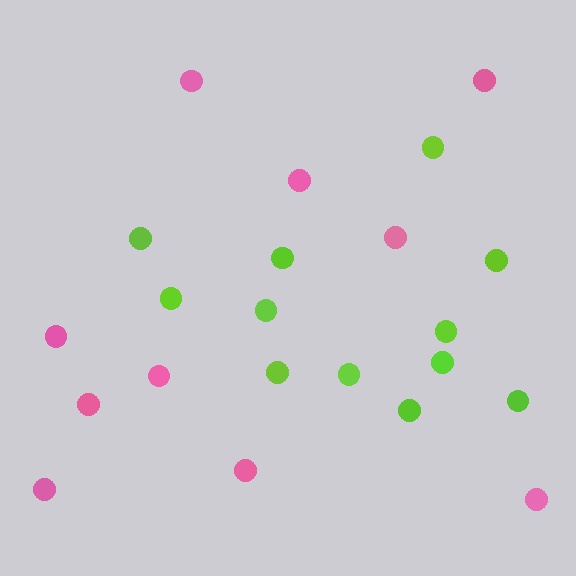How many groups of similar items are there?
There are 2 groups: one group of lime circles (12) and one group of pink circles (10).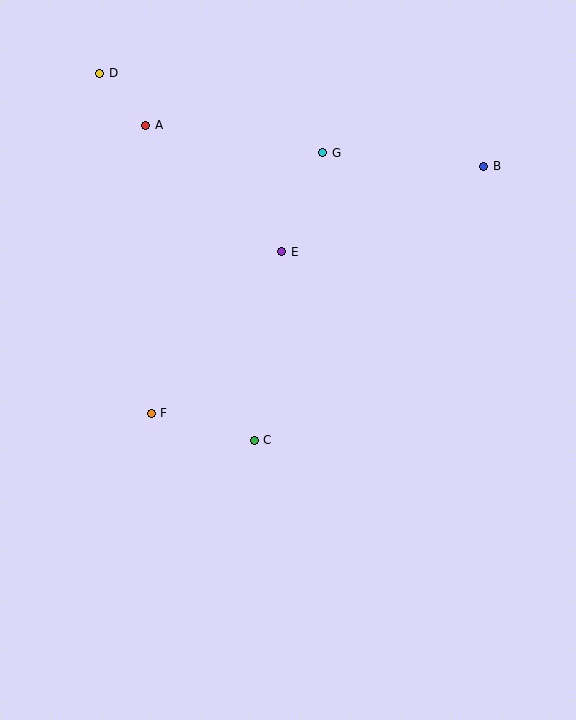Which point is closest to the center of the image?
Point C at (254, 440) is closest to the center.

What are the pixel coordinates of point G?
Point G is at (323, 153).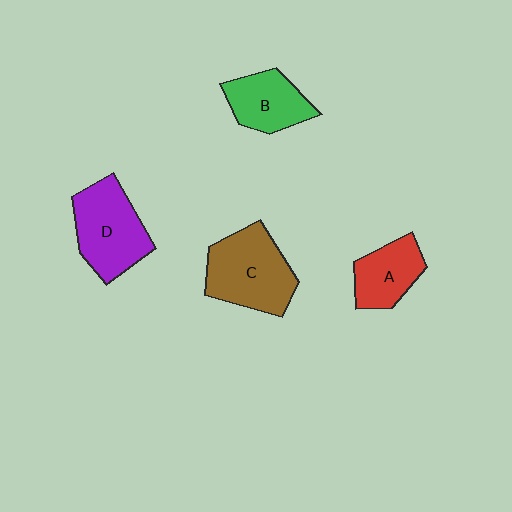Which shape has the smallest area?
Shape A (red).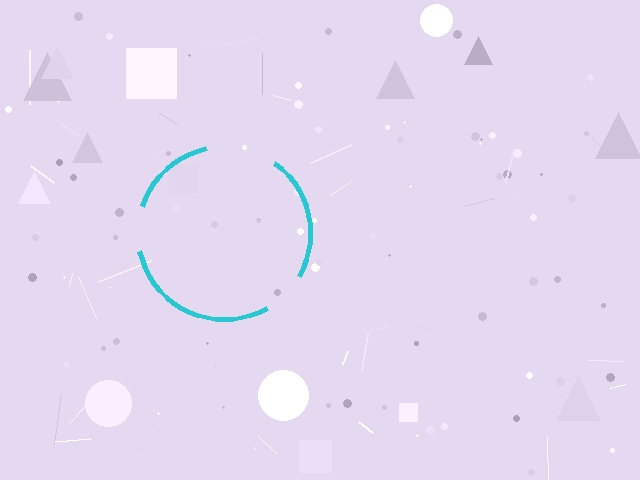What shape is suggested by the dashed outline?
The dashed outline suggests a circle.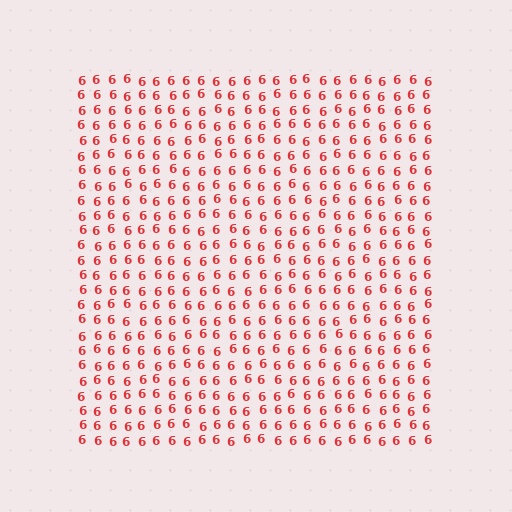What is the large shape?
The large shape is a square.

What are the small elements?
The small elements are digit 6's.